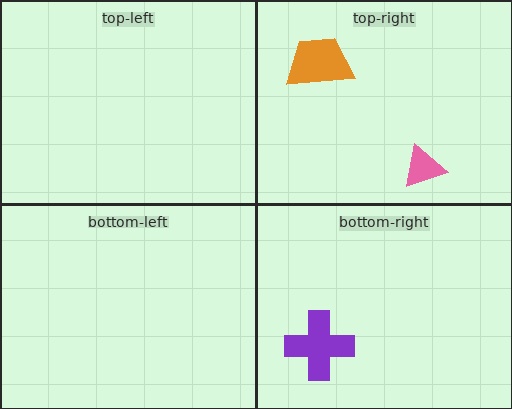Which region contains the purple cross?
The bottom-right region.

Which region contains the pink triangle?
The top-right region.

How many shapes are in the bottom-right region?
1.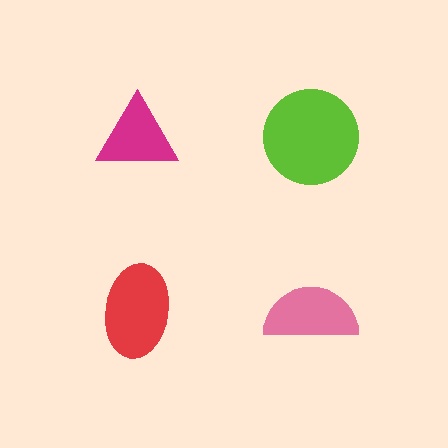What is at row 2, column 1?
A red ellipse.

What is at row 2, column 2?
A pink semicircle.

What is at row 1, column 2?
A lime circle.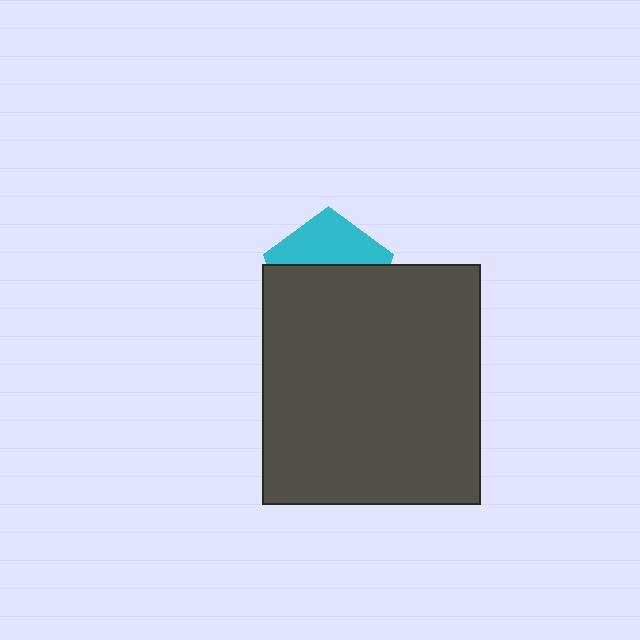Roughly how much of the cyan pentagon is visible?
A small part of it is visible (roughly 38%).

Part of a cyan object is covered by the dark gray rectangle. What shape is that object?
It is a pentagon.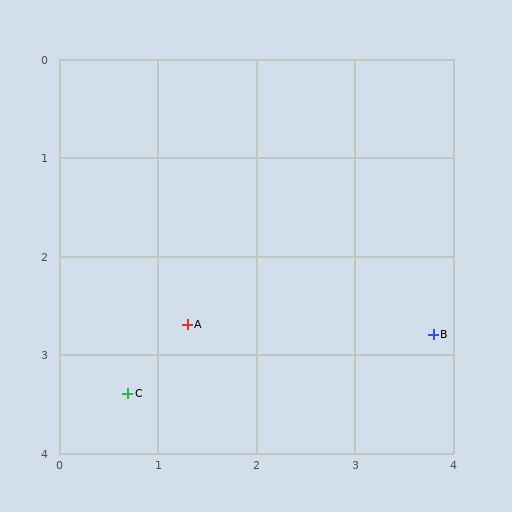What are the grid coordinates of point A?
Point A is at approximately (1.3, 2.7).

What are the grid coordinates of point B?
Point B is at approximately (3.8, 2.8).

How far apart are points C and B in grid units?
Points C and B are about 3.2 grid units apart.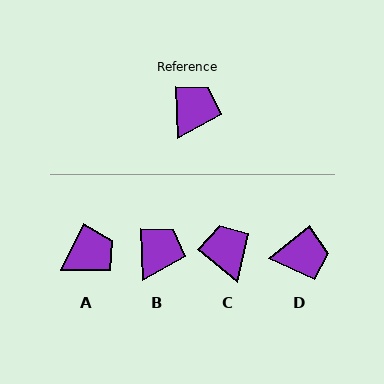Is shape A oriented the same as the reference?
No, it is off by about 29 degrees.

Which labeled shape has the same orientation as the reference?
B.